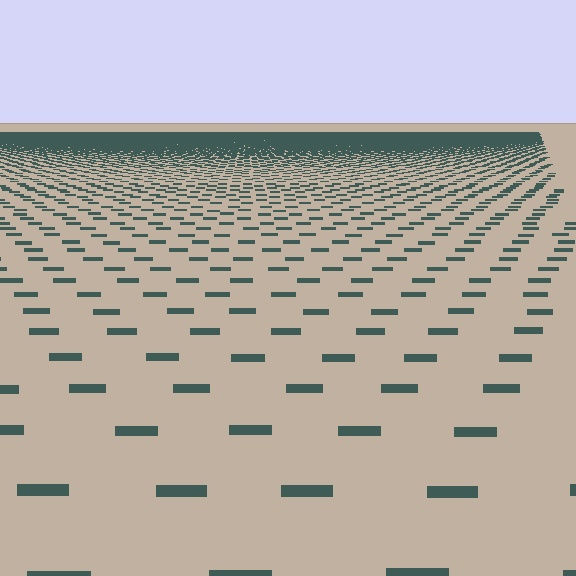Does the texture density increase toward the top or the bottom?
Density increases toward the top.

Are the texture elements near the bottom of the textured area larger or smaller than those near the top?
Larger. Near the bottom, elements are closer to the viewer and appear at a bigger on-screen size.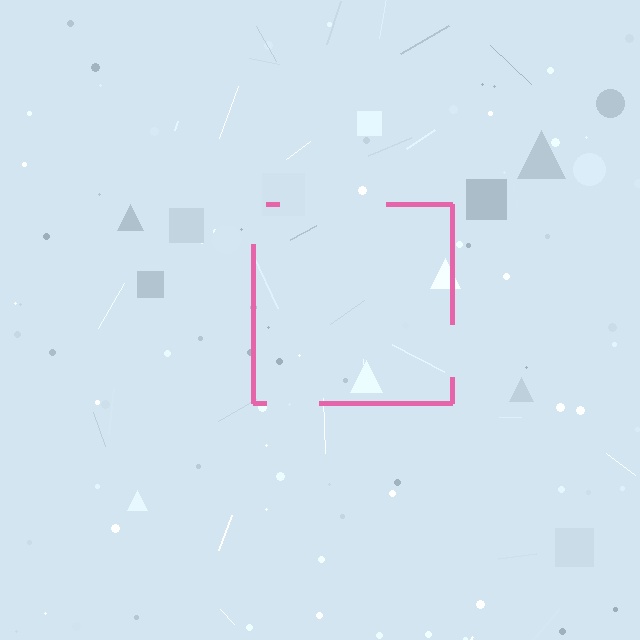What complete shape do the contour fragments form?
The contour fragments form a square.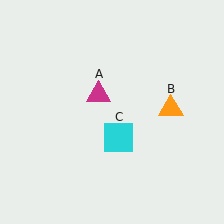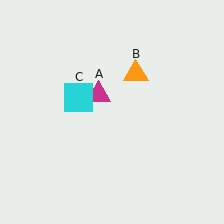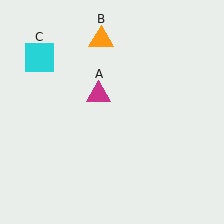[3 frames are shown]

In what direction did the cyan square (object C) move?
The cyan square (object C) moved up and to the left.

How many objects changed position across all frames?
2 objects changed position: orange triangle (object B), cyan square (object C).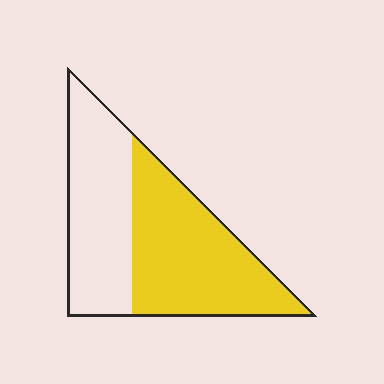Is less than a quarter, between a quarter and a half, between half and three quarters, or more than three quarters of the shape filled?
Between half and three quarters.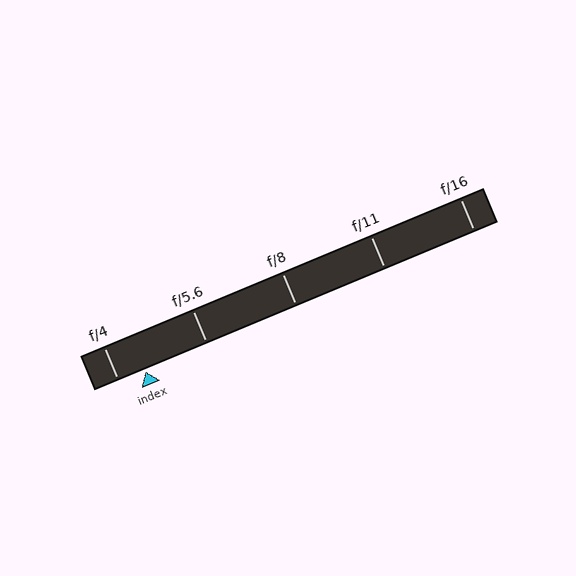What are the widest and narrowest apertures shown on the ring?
The widest aperture shown is f/4 and the narrowest is f/16.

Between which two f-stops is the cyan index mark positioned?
The index mark is between f/4 and f/5.6.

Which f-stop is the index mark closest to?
The index mark is closest to f/4.